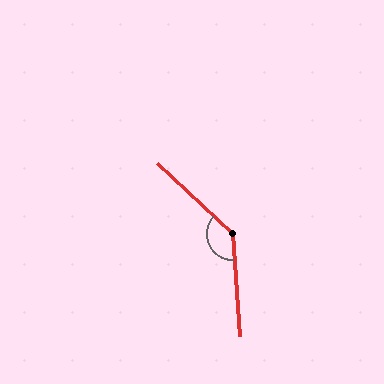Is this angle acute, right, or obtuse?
It is obtuse.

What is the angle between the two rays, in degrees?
Approximately 137 degrees.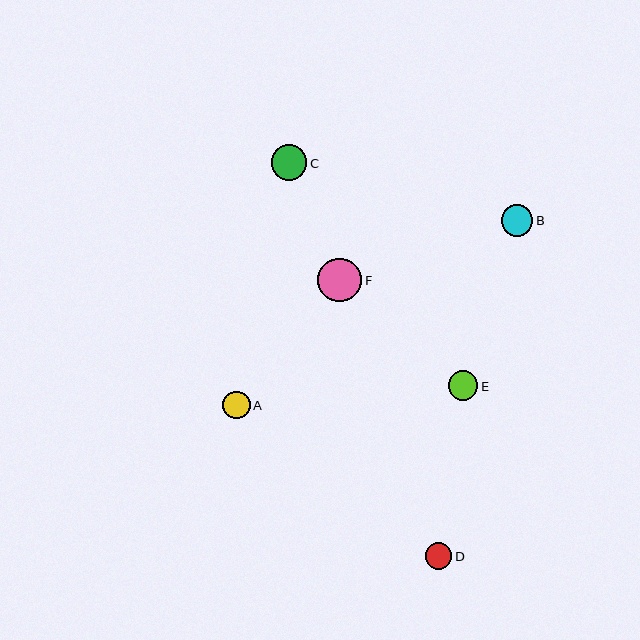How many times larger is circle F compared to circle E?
Circle F is approximately 1.5 times the size of circle E.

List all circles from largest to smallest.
From largest to smallest: F, C, B, E, A, D.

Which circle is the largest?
Circle F is the largest with a size of approximately 44 pixels.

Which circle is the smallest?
Circle D is the smallest with a size of approximately 27 pixels.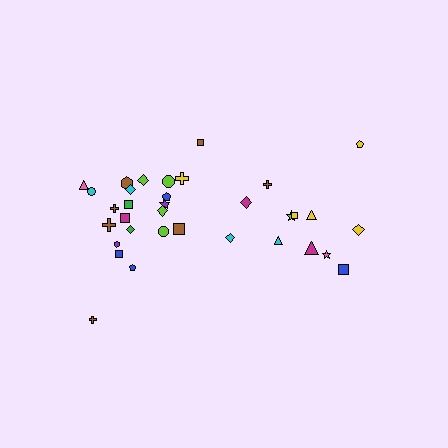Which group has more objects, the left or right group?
The left group.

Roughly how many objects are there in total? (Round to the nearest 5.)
Roughly 35 objects in total.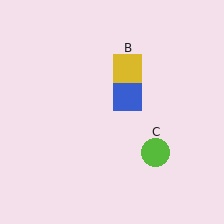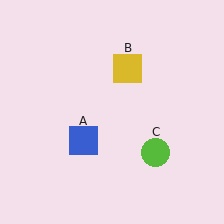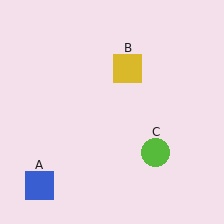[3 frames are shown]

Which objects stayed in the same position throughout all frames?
Yellow square (object B) and lime circle (object C) remained stationary.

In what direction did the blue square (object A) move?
The blue square (object A) moved down and to the left.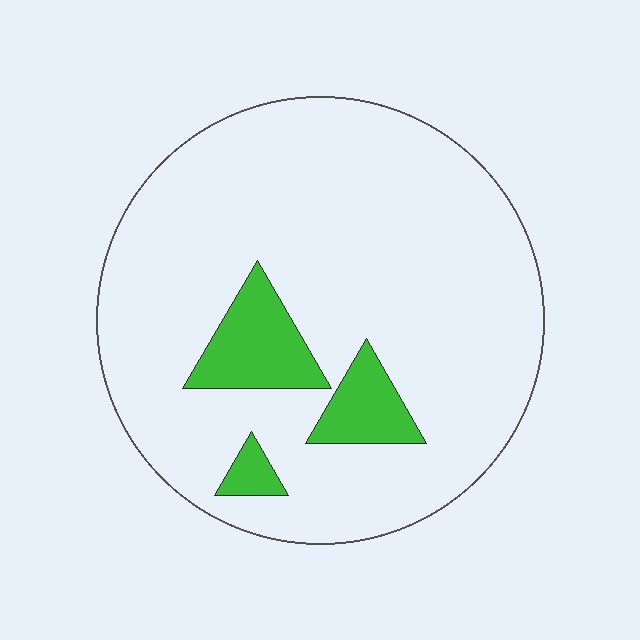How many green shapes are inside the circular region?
3.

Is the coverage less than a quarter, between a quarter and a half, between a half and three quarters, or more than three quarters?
Less than a quarter.